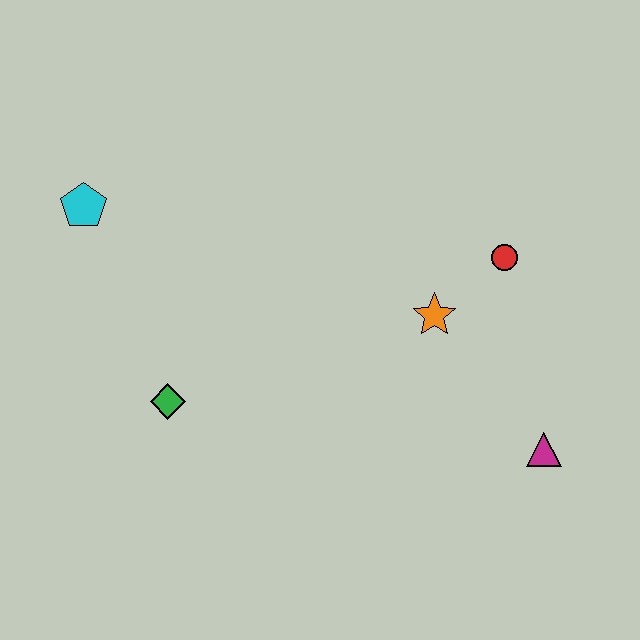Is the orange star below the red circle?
Yes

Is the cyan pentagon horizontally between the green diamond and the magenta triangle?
No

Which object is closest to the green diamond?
The cyan pentagon is closest to the green diamond.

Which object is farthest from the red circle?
The cyan pentagon is farthest from the red circle.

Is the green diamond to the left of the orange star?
Yes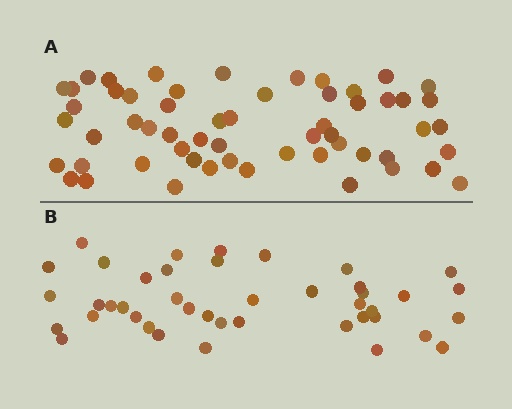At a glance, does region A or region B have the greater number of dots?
Region A (the top region) has more dots.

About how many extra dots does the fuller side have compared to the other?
Region A has approximately 15 more dots than region B.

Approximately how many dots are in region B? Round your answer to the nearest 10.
About 40 dots. (The exact count is 42, which rounds to 40.)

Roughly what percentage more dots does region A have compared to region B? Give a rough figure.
About 35% more.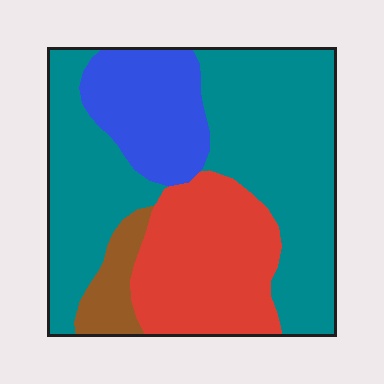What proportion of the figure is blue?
Blue covers around 15% of the figure.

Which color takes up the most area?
Teal, at roughly 55%.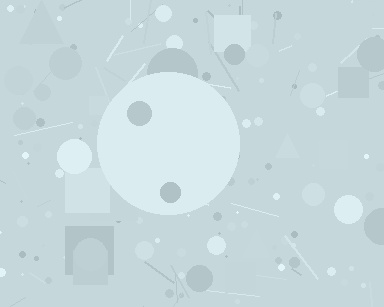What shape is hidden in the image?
A circle is hidden in the image.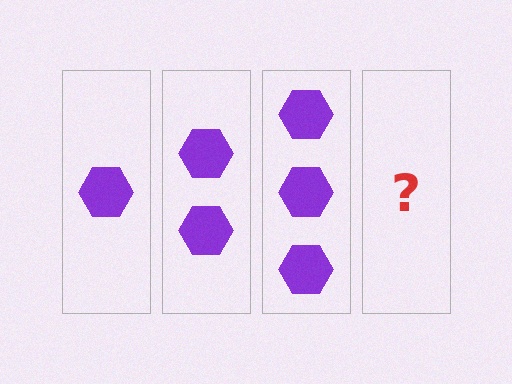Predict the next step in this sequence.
The next step is 4 hexagons.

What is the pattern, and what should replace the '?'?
The pattern is that each step adds one more hexagon. The '?' should be 4 hexagons.